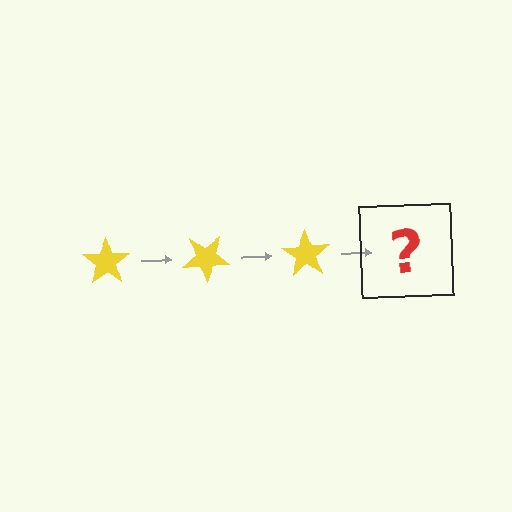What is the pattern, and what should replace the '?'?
The pattern is that the star rotates 35 degrees each step. The '?' should be a yellow star rotated 105 degrees.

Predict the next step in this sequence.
The next step is a yellow star rotated 105 degrees.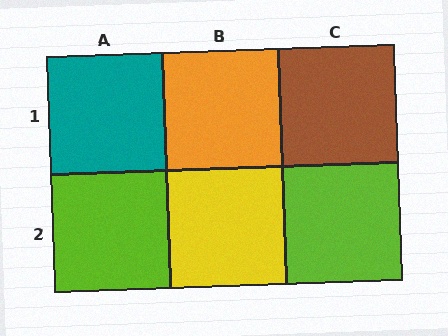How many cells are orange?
1 cell is orange.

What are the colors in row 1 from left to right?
Teal, orange, brown.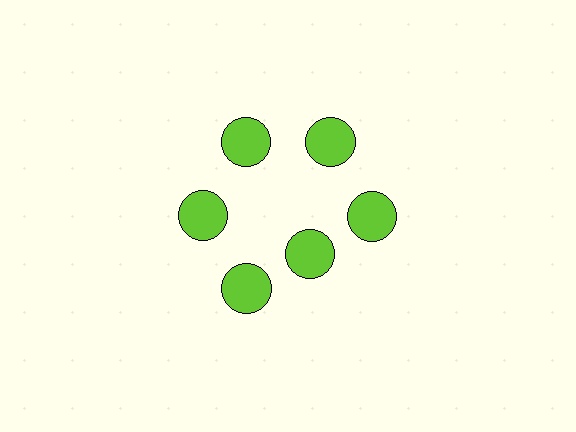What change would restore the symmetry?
The symmetry would be restored by moving it outward, back onto the ring so that all 6 circles sit at equal angles and equal distance from the center.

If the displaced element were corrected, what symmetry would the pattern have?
It would have 6-fold rotational symmetry — the pattern would map onto itself every 60 degrees.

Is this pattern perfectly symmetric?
No. The 6 lime circles are arranged in a ring, but one element near the 5 o'clock position is pulled inward toward the center, breaking the 6-fold rotational symmetry.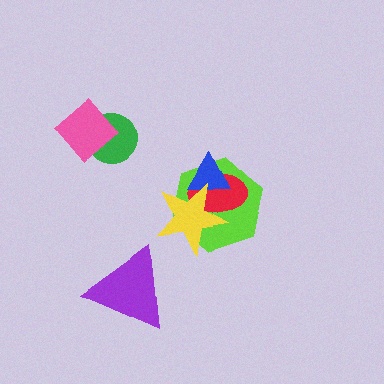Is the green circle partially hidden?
Yes, it is partially covered by another shape.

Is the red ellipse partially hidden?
Yes, it is partially covered by another shape.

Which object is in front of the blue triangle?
The yellow star is in front of the blue triangle.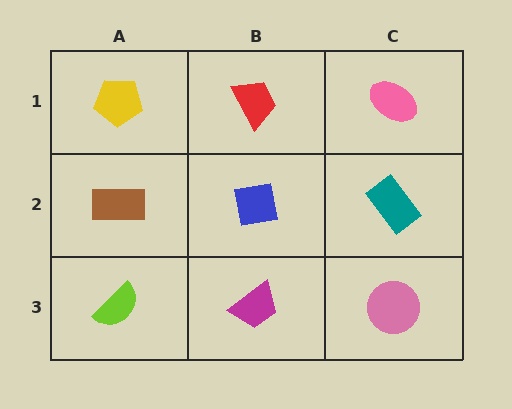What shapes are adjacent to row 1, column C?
A teal rectangle (row 2, column C), a red trapezoid (row 1, column B).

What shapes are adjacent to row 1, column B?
A blue square (row 2, column B), a yellow pentagon (row 1, column A), a pink ellipse (row 1, column C).